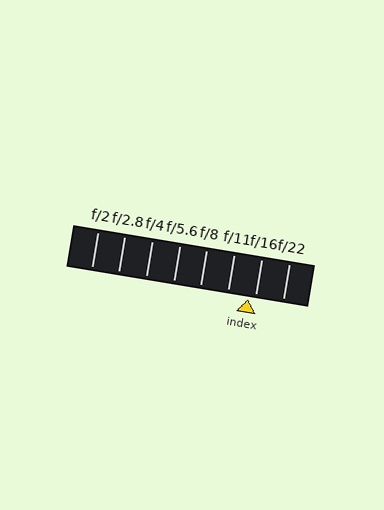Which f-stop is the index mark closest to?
The index mark is closest to f/16.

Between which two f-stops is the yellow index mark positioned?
The index mark is between f/11 and f/16.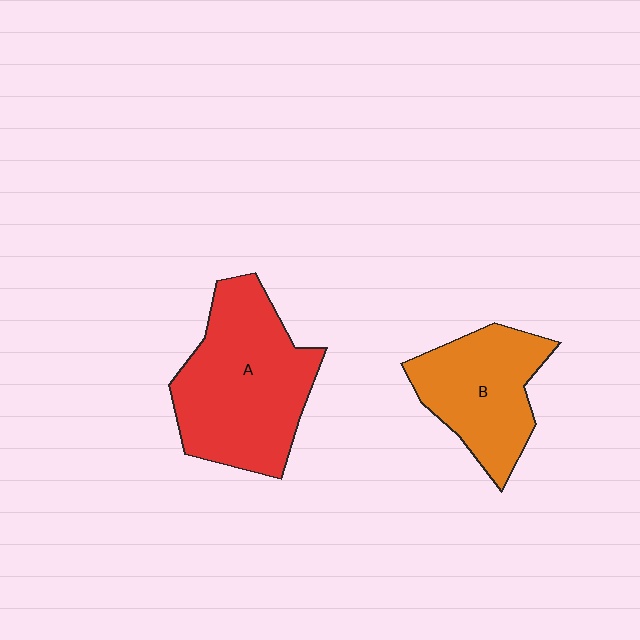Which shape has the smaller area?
Shape B (orange).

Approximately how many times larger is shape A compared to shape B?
Approximately 1.4 times.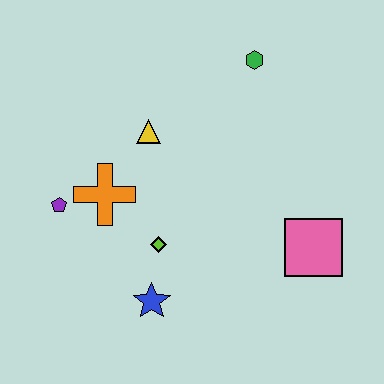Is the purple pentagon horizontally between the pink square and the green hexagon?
No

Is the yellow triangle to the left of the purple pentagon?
No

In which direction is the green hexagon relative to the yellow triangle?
The green hexagon is to the right of the yellow triangle.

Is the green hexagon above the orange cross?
Yes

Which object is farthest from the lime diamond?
The green hexagon is farthest from the lime diamond.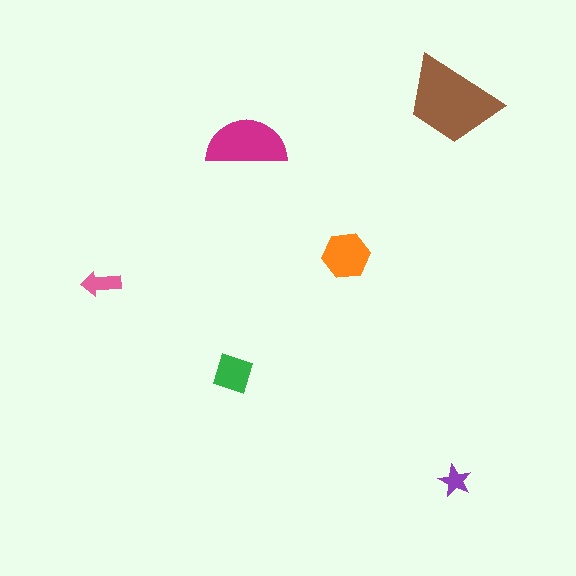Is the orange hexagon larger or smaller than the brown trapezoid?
Smaller.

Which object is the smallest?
The purple star.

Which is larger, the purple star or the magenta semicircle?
The magenta semicircle.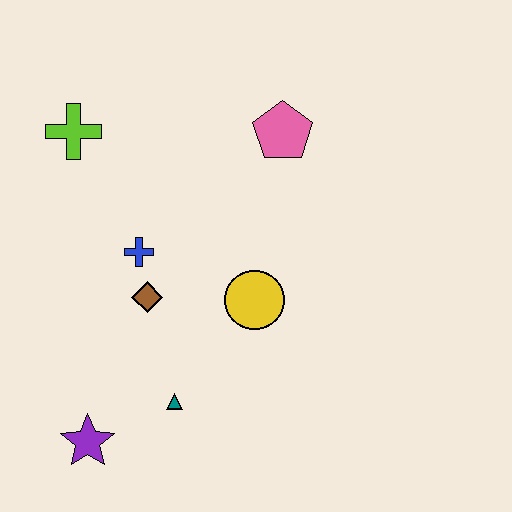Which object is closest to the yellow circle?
The brown diamond is closest to the yellow circle.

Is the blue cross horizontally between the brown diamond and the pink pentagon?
No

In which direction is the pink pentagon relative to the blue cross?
The pink pentagon is to the right of the blue cross.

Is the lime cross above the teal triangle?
Yes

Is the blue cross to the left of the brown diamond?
Yes